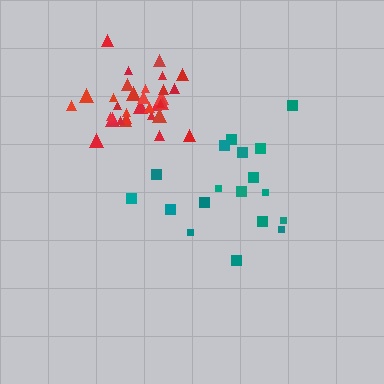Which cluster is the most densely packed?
Red.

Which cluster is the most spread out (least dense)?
Teal.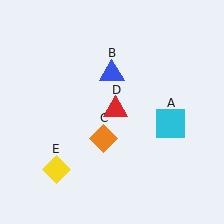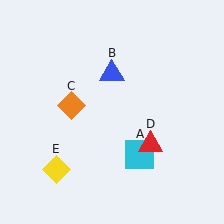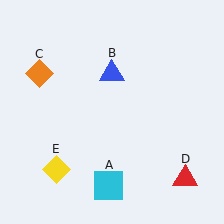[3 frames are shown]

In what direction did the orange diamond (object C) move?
The orange diamond (object C) moved up and to the left.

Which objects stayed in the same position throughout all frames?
Blue triangle (object B) and yellow diamond (object E) remained stationary.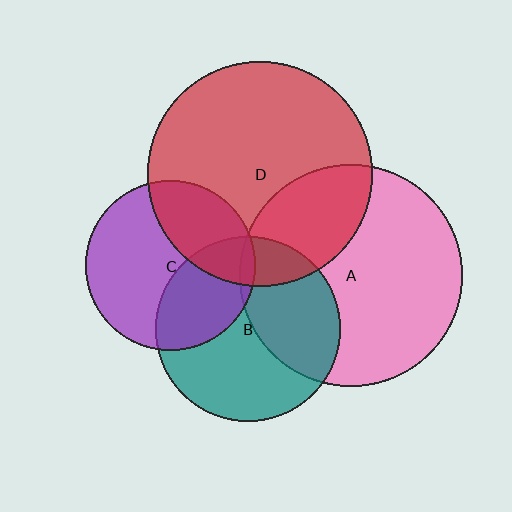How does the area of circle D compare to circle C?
Approximately 1.8 times.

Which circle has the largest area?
Circle D (red).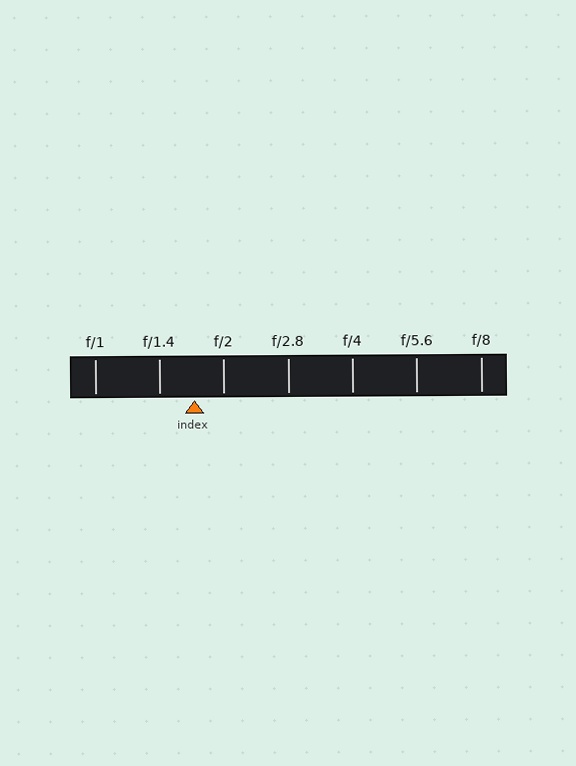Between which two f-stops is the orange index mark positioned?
The index mark is between f/1.4 and f/2.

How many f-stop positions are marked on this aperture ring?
There are 7 f-stop positions marked.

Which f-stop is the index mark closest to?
The index mark is closest to f/2.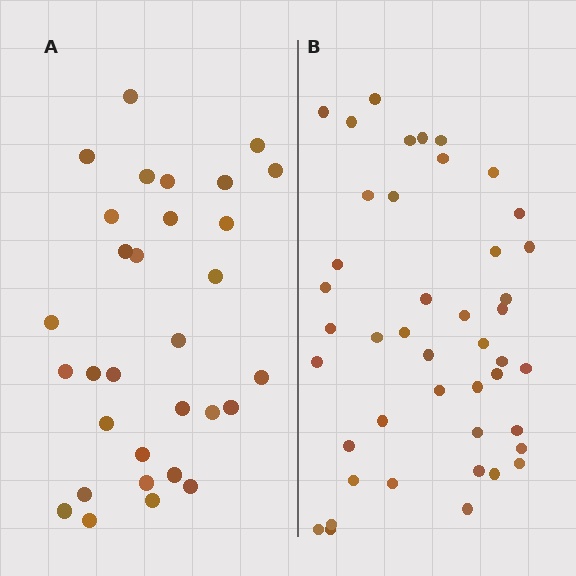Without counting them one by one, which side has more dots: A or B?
Region B (the right region) has more dots.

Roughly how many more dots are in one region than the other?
Region B has approximately 15 more dots than region A.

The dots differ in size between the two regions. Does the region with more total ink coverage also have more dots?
No. Region A has more total ink coverage because its dots are larger, but region B actually contains more individual dots. Total area can be misleading — the number of items is what matters here.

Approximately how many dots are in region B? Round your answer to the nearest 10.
About 40 dots. (The exact count is 44, which rounds to 40.)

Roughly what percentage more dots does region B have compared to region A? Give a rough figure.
About 40% more.